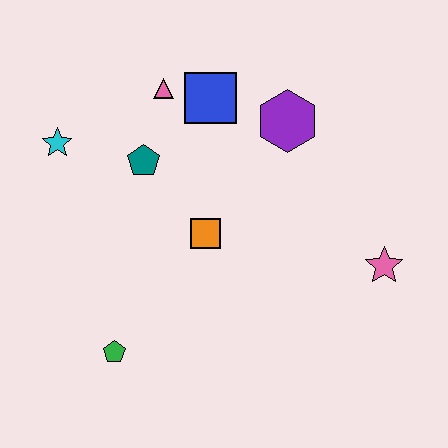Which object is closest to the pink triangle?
The blue square is closest to the pink triangle.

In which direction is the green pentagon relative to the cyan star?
The green pentagon is below the cyan star.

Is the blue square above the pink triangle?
No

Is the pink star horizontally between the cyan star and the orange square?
No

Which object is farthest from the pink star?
The cyan star is farthest from the pink star.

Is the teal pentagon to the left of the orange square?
Yes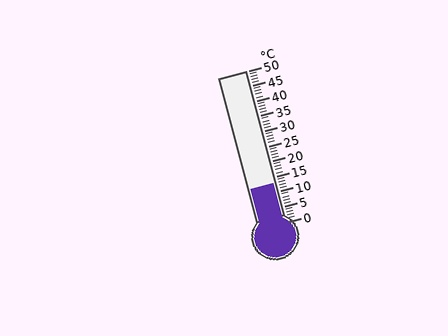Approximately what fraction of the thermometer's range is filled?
The thermometer is filled to approximately 25% of its range.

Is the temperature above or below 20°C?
The temperature is below 20°C.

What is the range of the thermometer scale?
The thermometer scale ranges from 0°C to 50°C.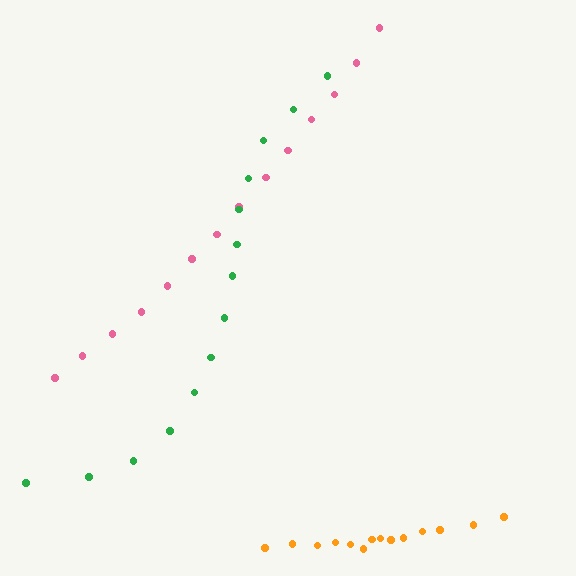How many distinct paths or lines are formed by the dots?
There are 3 distinct paths.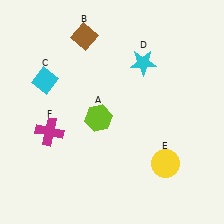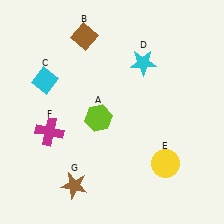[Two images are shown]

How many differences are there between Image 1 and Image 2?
There is 1 difference between the two images.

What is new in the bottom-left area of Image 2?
A brown star (G) was added in the bottom-left area of Image 2.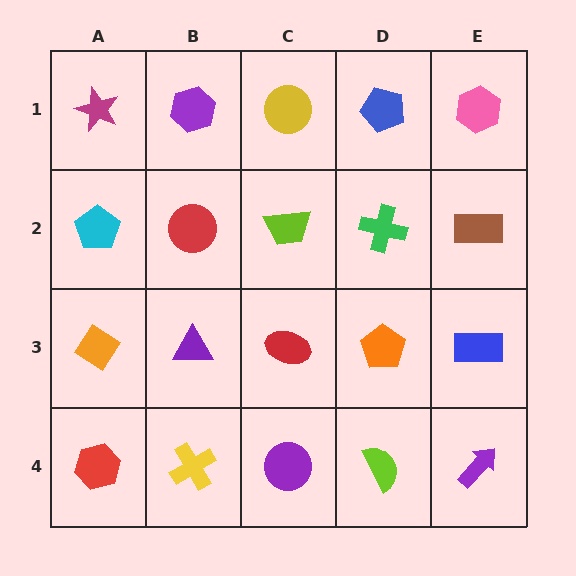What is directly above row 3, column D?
A green cross.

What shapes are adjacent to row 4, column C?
A red ellipse (row 3, column C), a yellow cross (row 4, column B), a lime semicircle (row 4, column D).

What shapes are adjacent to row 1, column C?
A lime trapezoid (row 2, column C), a purple hexagon (row 1, column B), a blue pentagon (row 1, column D).